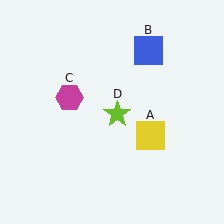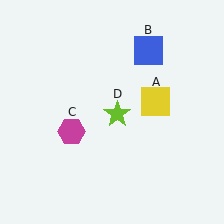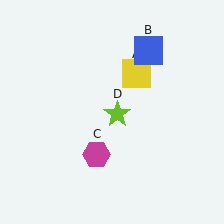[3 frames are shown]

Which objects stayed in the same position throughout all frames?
Blue square (object B) and lime star (object D) remained stationary.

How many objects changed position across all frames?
2 objects changed position: yellow square (object A), magenta hexagon (object C).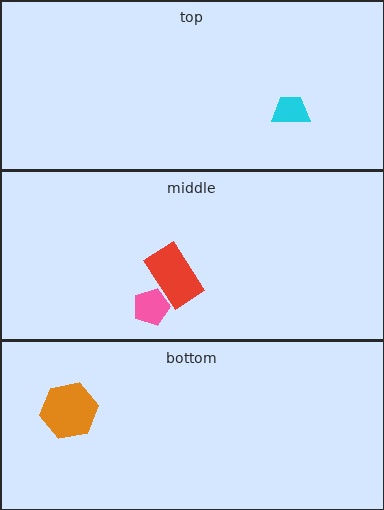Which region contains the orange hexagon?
The bottom region.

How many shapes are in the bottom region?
1.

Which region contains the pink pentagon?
The middle region.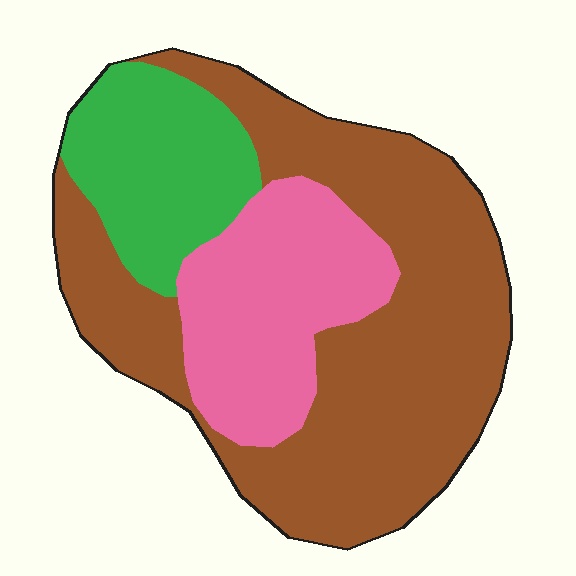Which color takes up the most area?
Brown, at roughly 55%.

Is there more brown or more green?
Brown.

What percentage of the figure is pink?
Pink covers about 25% of the figure.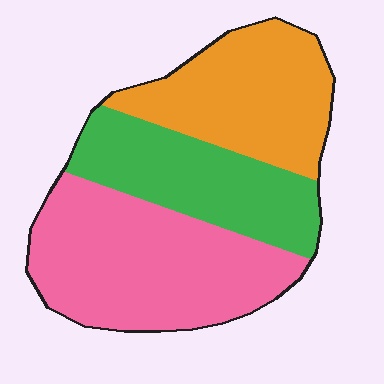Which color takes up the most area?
Pink, at roughly 40%.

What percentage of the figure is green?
Green covers about 30% of the figure.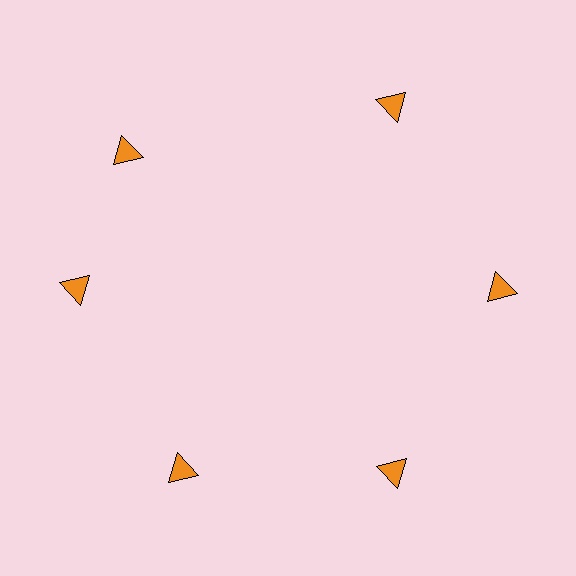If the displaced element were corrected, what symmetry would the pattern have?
It would have 6-fold rotational symmetry — the pattern would map onto itself every 60 degrees.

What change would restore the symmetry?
The symmetry would be restored by rotating it back into even spacing with its neighbors so that all 6 triangles sit at equal angles and equal distance from the center.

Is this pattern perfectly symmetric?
No. The 6 orange triangles are arranged in a ring, but one element near the 11 o'clock position is rotated out of alignment along the ring, breaking the 6-fold rotational symmetry.